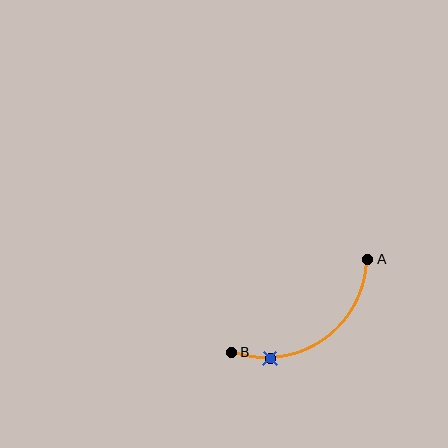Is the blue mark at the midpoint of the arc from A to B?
No. The blue mark lies on the arc but is closer to endpoint B. The arc midpoint would be at the point on the curve equidistant along the arc from both A and B.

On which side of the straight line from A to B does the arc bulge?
The arc bulges below and to the right of the straight line connecting A and B.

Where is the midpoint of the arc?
The arc midpoint is the point on the curve farthest from the straight line joining A and B. It sits below and to the right of that line.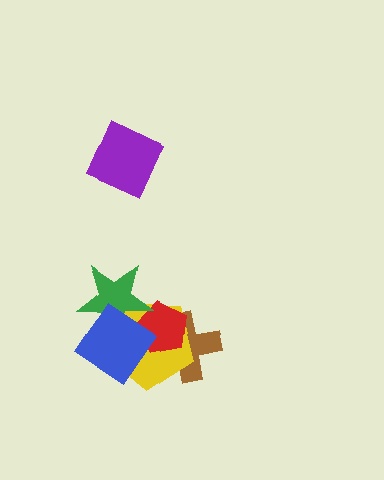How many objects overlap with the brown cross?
2 objects overlap with the brown cross.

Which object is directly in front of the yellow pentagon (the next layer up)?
The red pentagon is directly in front of the yellow pentagon.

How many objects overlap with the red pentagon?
4 objects overlap with the red pentagon.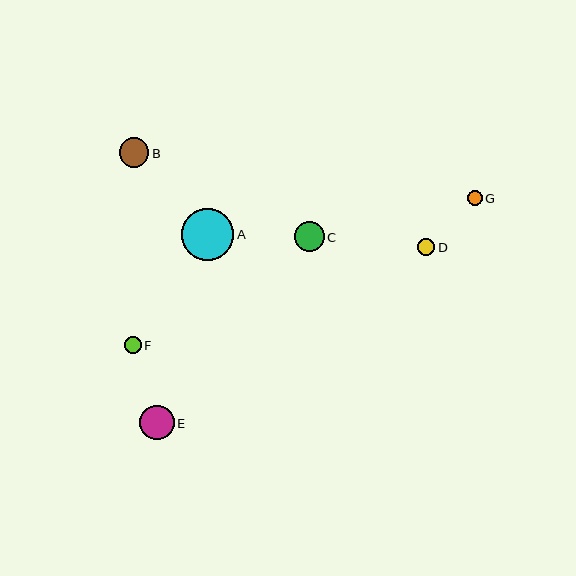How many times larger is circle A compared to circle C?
Circle A is approximately 1.7 times the size of circle C.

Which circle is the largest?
Circle A is the largest with a size of approximately 52 pixels.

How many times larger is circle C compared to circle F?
Circle C is approximately 1.8 times the size of circle F.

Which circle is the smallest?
Circle G is the smallest with a size of approximately 15 pixels.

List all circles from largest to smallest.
From largest to smallest: A, E, C, B, F, D, G.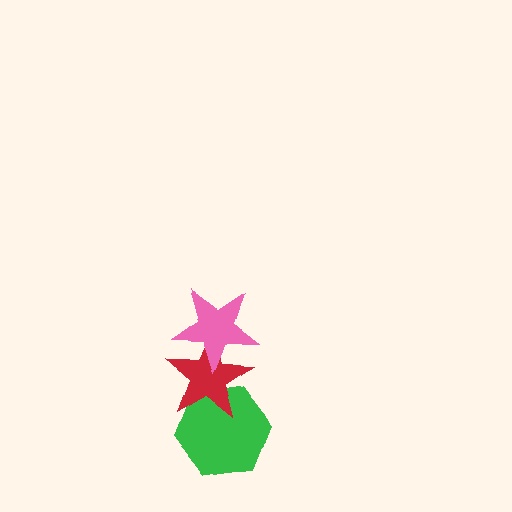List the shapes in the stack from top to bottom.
From top to bottom: the pink star, the red star, the green hexagon.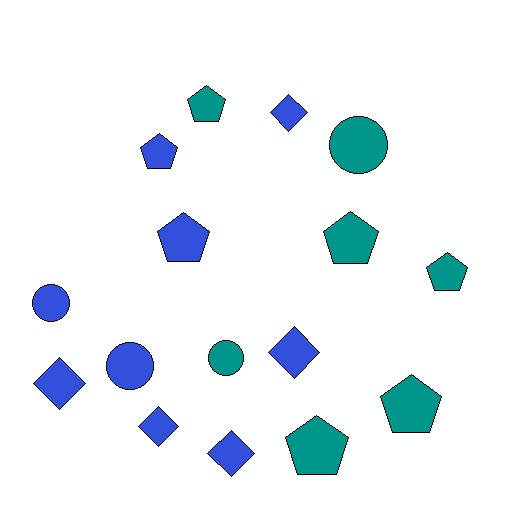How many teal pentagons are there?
There are 5 teal pentagons.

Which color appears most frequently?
Blue, with 9 objects.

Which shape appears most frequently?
Pentagon, with 7 objects.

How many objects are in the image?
There are 16 objects.